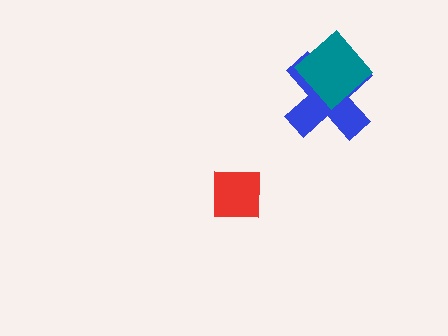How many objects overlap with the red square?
0 objects overlap with the red square.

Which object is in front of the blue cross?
The teal diamond is in front of the blue cross.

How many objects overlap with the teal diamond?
1 object overlaps with the teal diamond.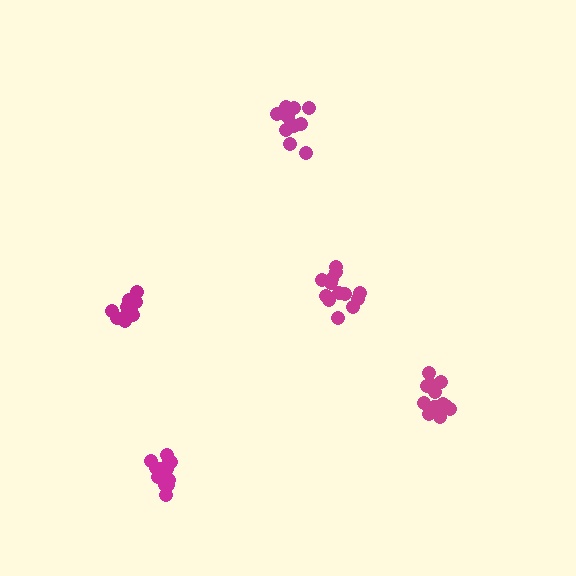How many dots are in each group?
Group 1: 11 dots, Group 2: 13 dots, Group 3: 12 dots, Group 4: 12 dots, Group 5: 12 dots (60 total).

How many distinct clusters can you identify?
There are 5 distinct clusters.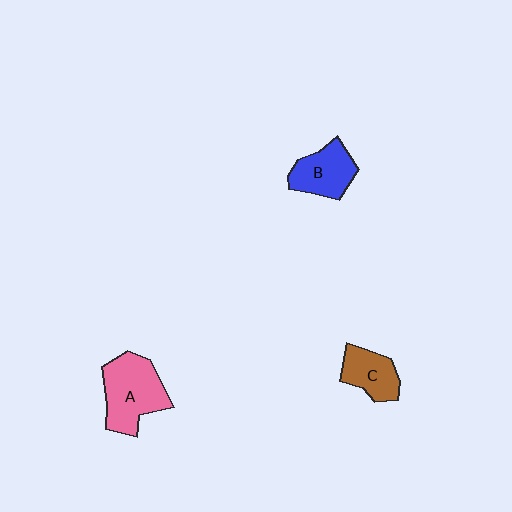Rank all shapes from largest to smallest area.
From largest to smallest: A (pink), B (blue), C (brown).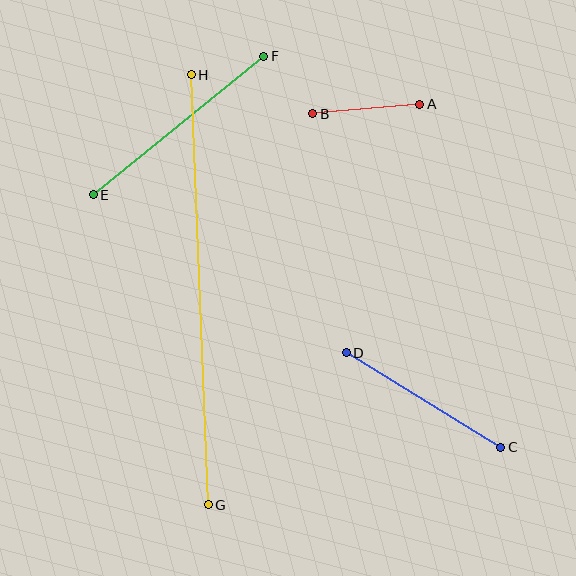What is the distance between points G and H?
The distance is approximately 430 pixels.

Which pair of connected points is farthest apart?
Points G and H are farthest apart.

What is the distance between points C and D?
The distance is approximately 181 pixels.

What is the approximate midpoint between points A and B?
The midpoint is at approximately (366, 109) pixels.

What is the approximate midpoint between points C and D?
The midpoint is at approximately (424, 400) pixels.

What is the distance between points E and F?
The distance is approximately 219 pixels.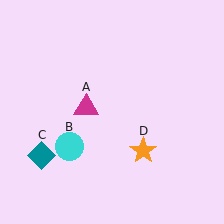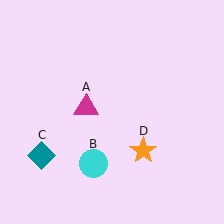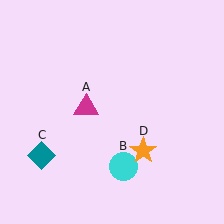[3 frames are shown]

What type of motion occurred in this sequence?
The cyan circle (object B) rotated counterclockwise around the center of the scene.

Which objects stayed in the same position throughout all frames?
Magenta triangle (object A) and teal diamond (object C) and orange star (object D) remained stationary.